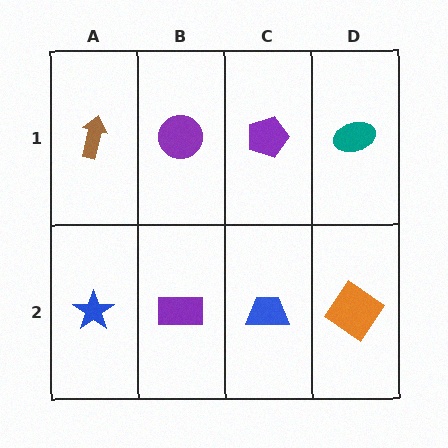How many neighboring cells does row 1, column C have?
3.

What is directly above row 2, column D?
A teal ellipse.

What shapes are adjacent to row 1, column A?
A blue star (row 2, column A), a purple circle (row 1, column B).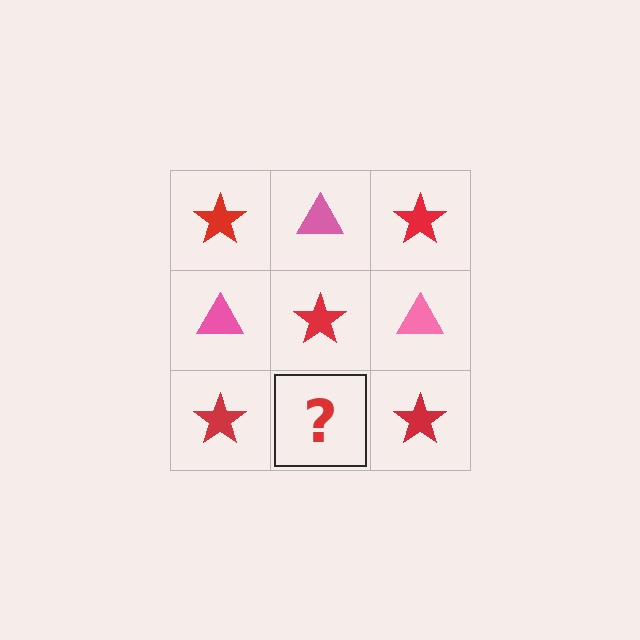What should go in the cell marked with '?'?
The missing cell should contain a pink triangle.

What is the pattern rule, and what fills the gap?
The rule is that it alternates red star and pink triangle in a checkerboard pattern. The gap should be filled with a pink triangle.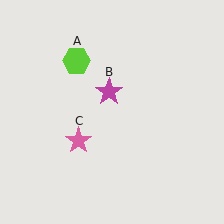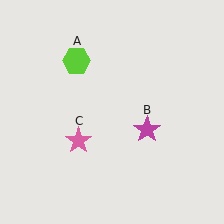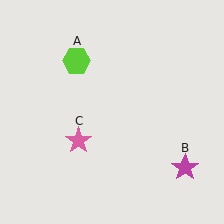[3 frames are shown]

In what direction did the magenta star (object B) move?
The magenta star (object B) moved down and to the right.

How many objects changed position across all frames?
1 object changed position: magenta star (object B).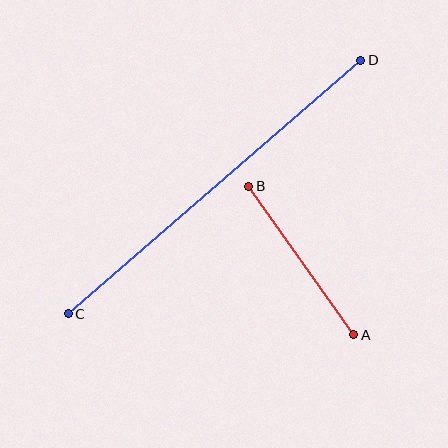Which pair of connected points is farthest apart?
Points C and D are farthest apart.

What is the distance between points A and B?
The distance is approximately 182 pixels.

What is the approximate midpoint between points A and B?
The midpoint is at approximately (301, 260) pixels.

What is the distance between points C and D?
The distance is approximately 387 pixels.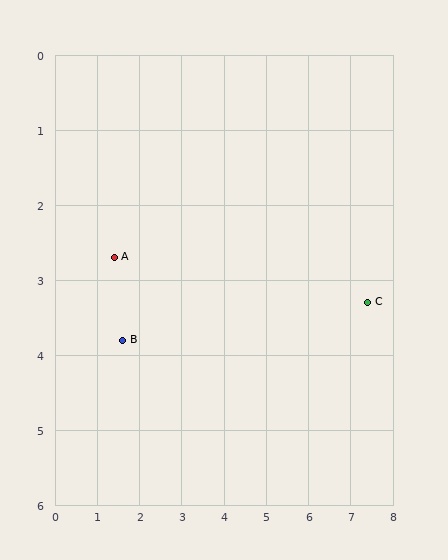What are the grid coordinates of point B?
Point B is at approximately (1.6, 3.8).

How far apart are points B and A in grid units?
Points B and A are about 1.1 grid units apart.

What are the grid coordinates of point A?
Point A is at approximately (1.4, 2.7).